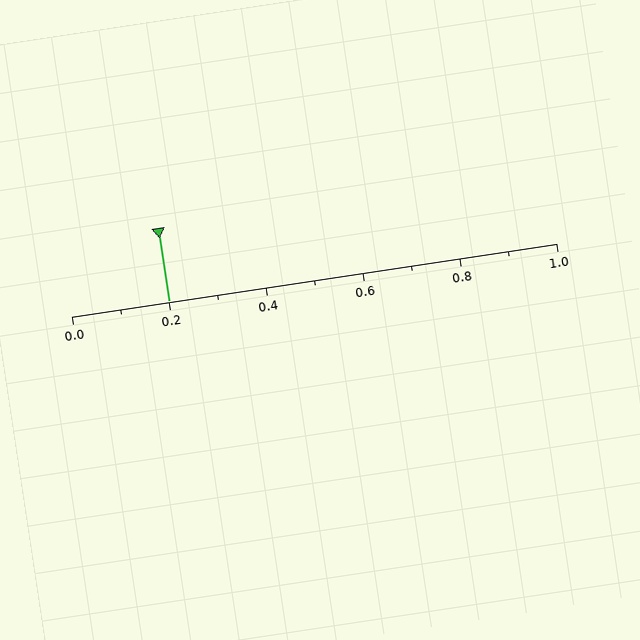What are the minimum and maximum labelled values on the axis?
The axis runs from 0.0 to 1.0.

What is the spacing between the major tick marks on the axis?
The major ticks are spaced 0.2 apart.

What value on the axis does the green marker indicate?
The marker indicates approximately 0.2.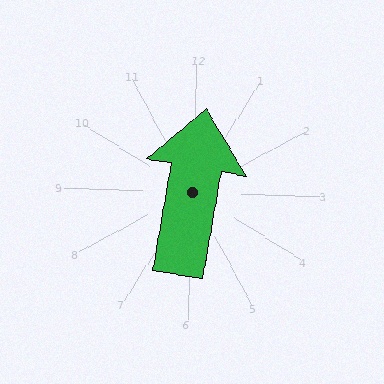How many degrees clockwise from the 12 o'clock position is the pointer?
Approximately 8 degrees.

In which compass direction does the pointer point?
North.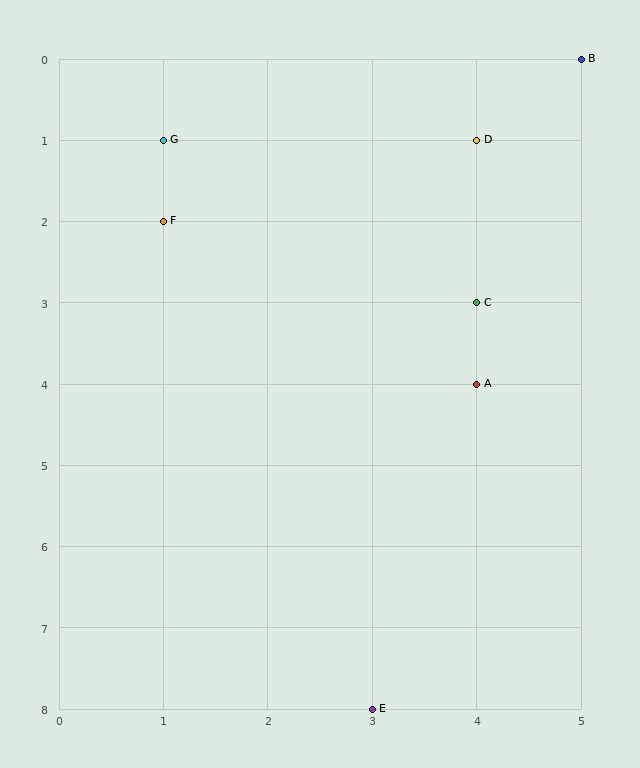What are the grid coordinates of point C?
Point C is at grid coordinates (4, 3).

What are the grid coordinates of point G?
Point G is at grid coordinates (1, 1).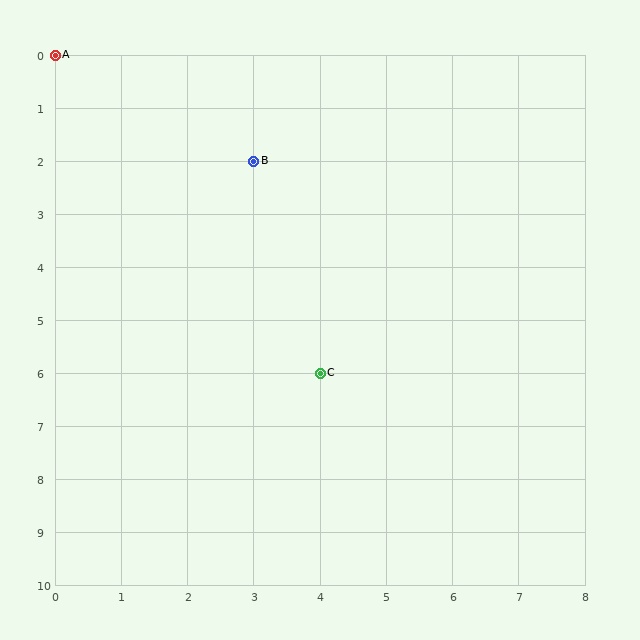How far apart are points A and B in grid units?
Points A and B are 3 columns and 2 rows apart (about 3.6 grid units diagonally).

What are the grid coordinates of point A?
Point A is at grid coordinates (0, 0).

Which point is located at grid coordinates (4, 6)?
Point C is at (4, 6).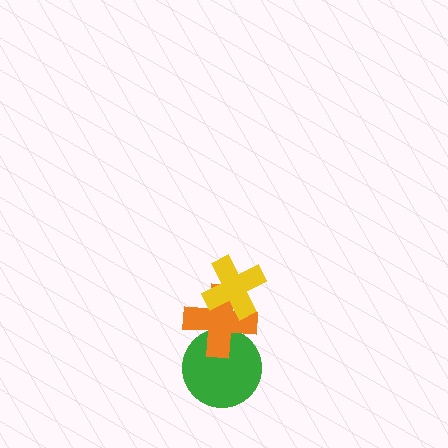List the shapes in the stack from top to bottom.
From top to bottom: the yellow cross, the orange cross, the green circle.